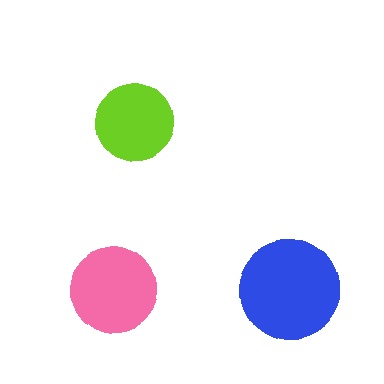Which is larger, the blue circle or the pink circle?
The blue one.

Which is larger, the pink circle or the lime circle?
The pink one.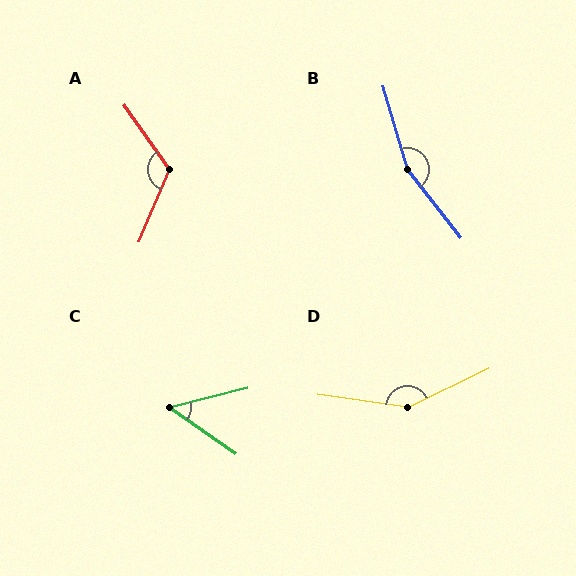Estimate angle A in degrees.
Approximately 122 degrees.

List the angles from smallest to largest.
C (48°), A (122°), D (146°), B (158°).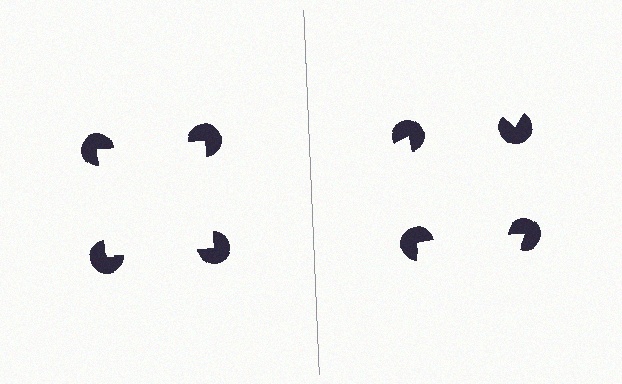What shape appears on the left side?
An illusory square.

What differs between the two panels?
The pac-man discs are positioned identically on both sides; only the wedge orientations differ. On the left they align to a square; on the right they are misaligned.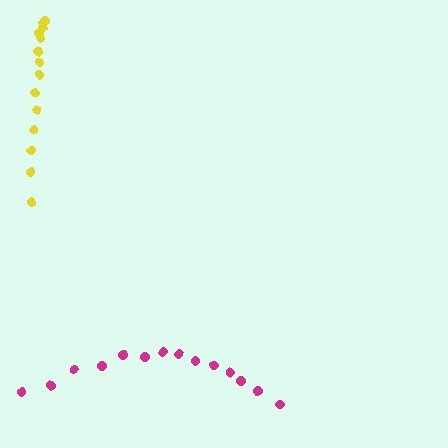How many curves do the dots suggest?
There are 2 distinct paths.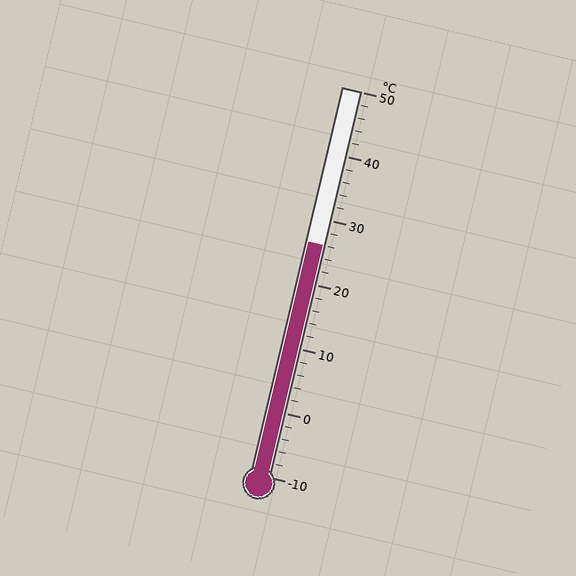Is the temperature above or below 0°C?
The temperature is above 0°C.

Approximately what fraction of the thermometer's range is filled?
The thermometer is filled to approximately 60% of its range.